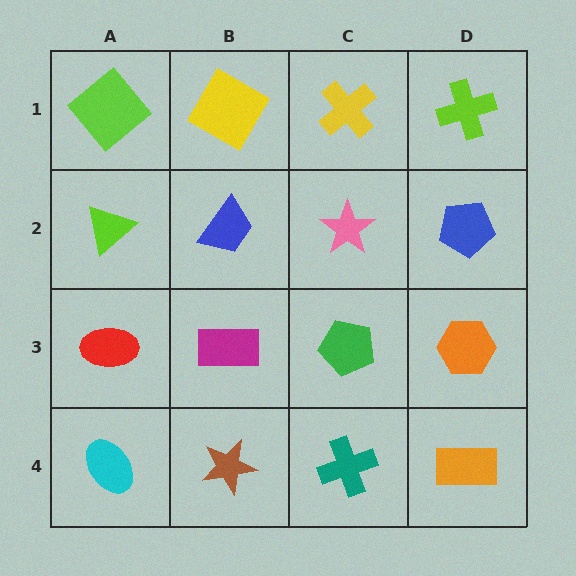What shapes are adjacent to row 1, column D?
A blue pentagon (row 2, column D), a yellow cross (row 1, column C).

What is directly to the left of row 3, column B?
A red ellipse.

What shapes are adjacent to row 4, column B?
A magenta rectangle (row 3, column B), a cyan ellipse (row 4, column A), a teal cross (row 4, column C).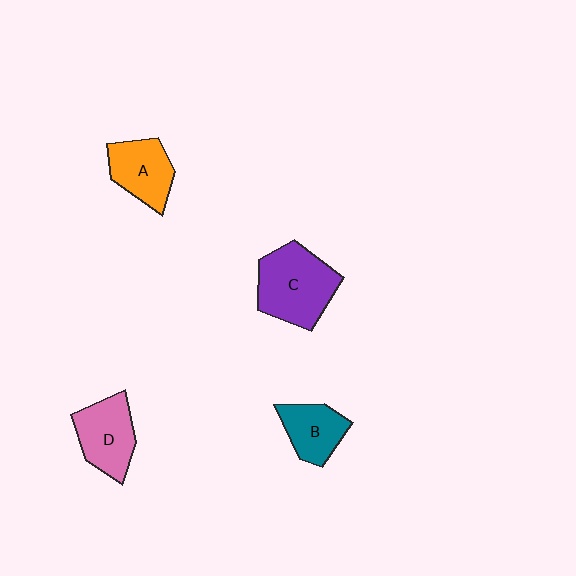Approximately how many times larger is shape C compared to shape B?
Approximately 1.6 times.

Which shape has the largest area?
Shape C (purple).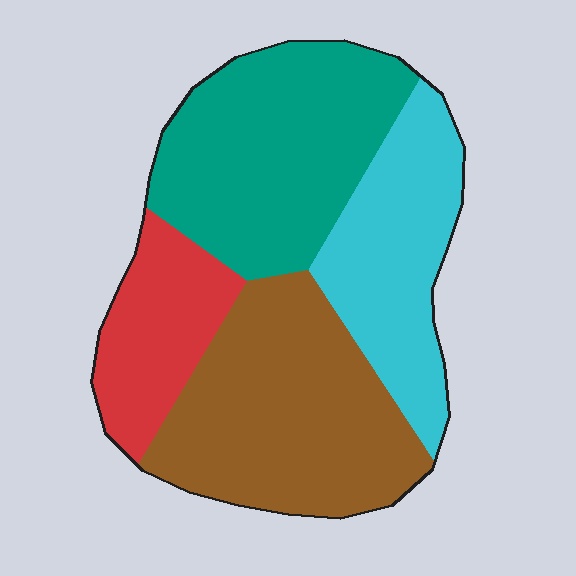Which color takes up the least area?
Red, at roughly 15%.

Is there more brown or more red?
Brown.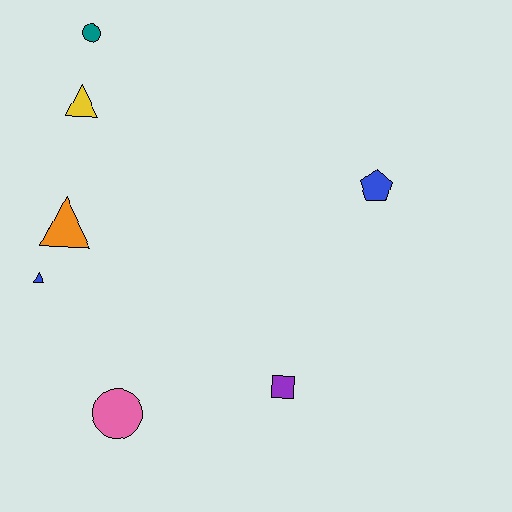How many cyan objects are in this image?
There are no cyan objects.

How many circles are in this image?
There are 2 circles.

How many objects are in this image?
There are 7 objects.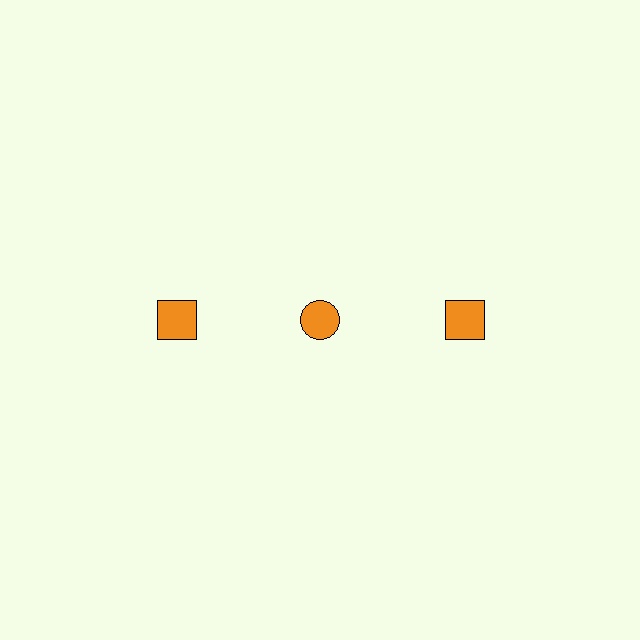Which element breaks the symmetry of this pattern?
The orange circle in the top row, second from left column breaks the symmetry. All other shapes are orange squares.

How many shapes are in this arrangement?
There are 3 shapes arranged in a grid pattern.